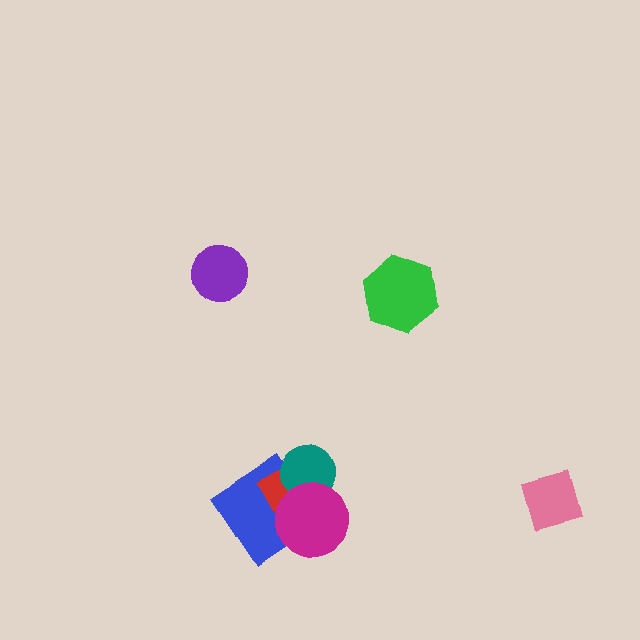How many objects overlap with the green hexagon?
0 objects overlap with the green hexagon.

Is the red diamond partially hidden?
Yes, it is partially covered by another shape.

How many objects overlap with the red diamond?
3 objects overlap with the red diamond.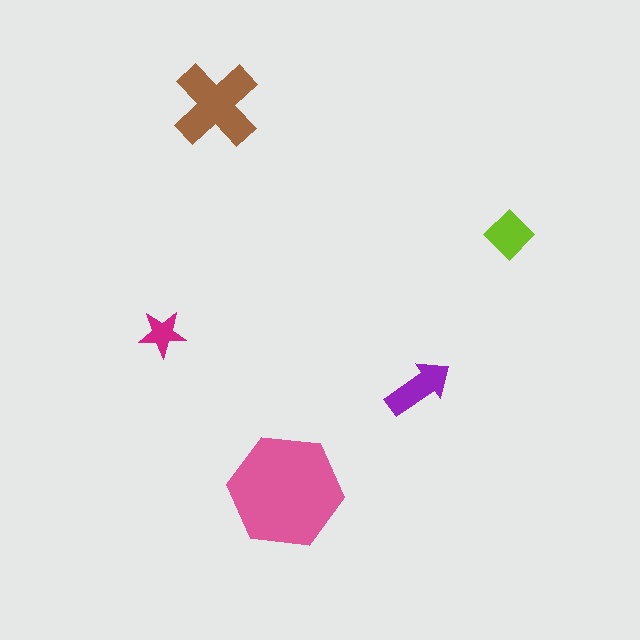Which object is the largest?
The pink hexagon.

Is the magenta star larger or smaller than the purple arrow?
Smaller.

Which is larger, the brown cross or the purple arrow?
The brown cross.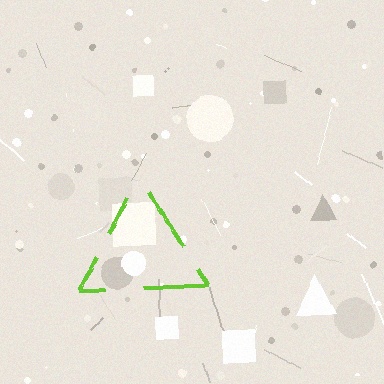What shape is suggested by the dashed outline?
The dashed outline suggests a triangle.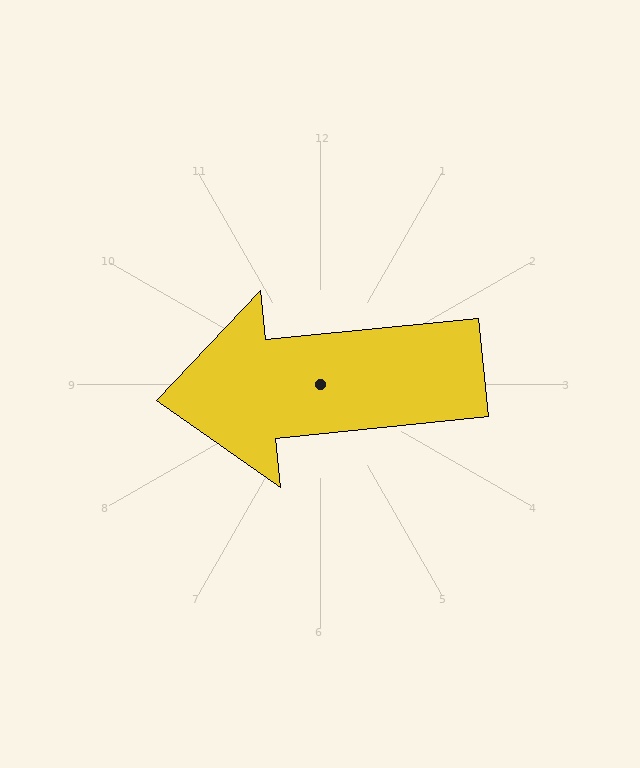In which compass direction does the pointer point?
West.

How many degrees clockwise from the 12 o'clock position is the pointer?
Approximately 264 degrees.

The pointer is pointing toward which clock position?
Roughly 9 o'clock.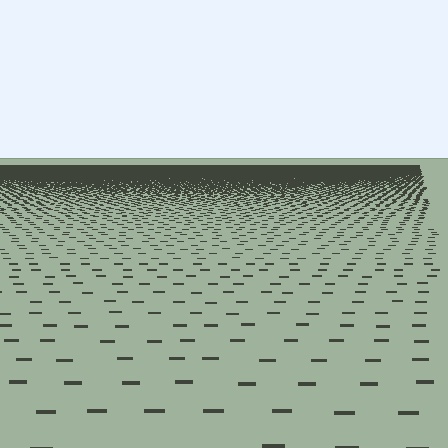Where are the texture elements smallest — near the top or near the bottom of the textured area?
Near the top.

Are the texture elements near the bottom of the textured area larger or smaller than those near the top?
Larger. Near the bottom, elements are closer to the viewer and appear at a bigger on-screen size.